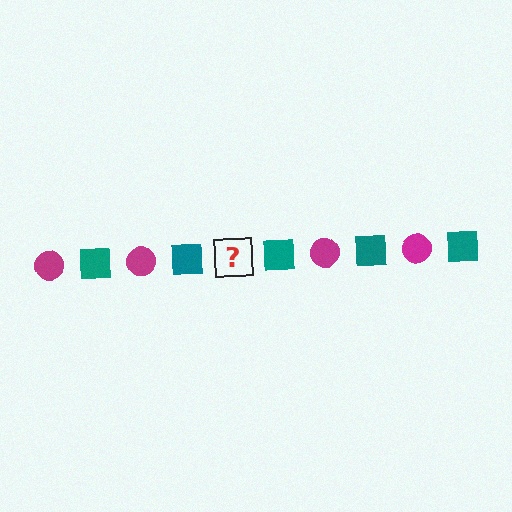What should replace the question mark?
The question mark should be replaced with a magenta circle.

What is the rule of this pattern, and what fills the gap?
The rule is that the pattern alternates between magenta circle and teal square. The gap should be filled with a magenta circle.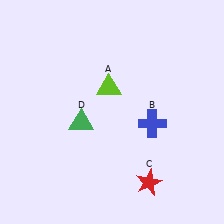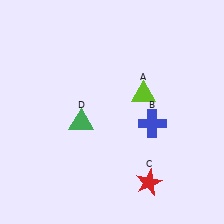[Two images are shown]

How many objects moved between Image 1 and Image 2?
1 object moved between the two images.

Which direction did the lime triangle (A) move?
The lime triangle (A) moved right.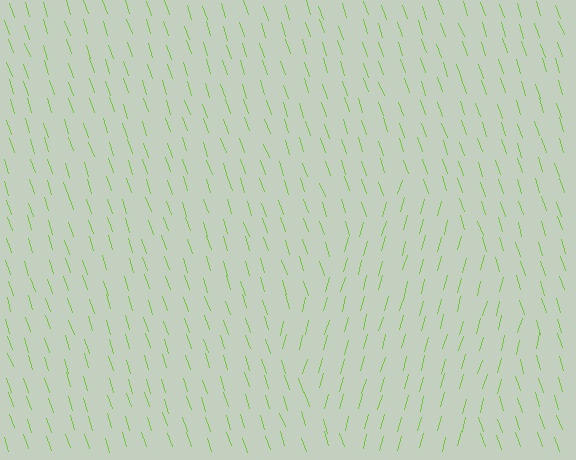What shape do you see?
I see a diamond.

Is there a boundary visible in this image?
Yes, there is a texture boundary formed by a change in line orientation.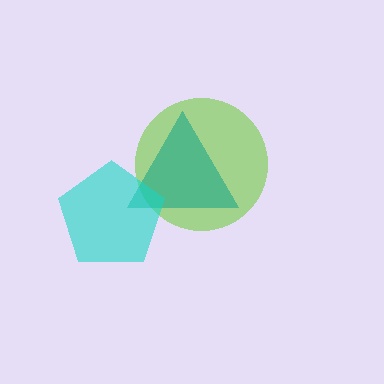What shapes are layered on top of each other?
The layered shapes are: a lime circle, a teal triangle, a cyan pentagon.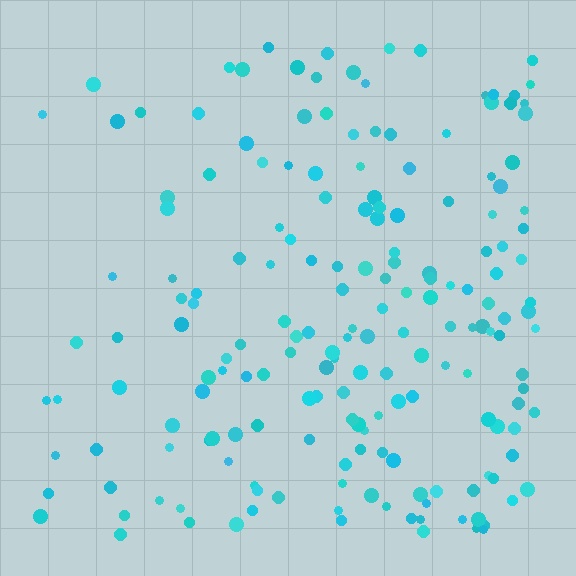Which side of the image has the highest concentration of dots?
The right.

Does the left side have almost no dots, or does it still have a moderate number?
Still a moderate number, just noticeably fewer than the right.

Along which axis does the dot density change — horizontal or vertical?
Horizontal.